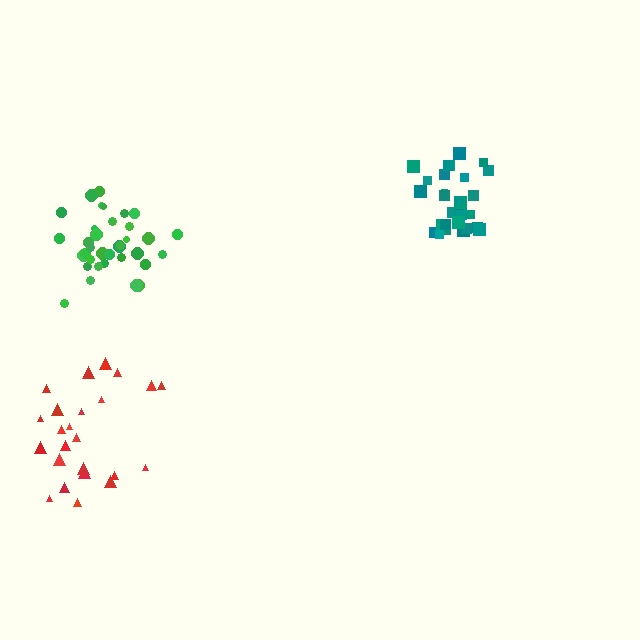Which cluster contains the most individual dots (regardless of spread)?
Green (35).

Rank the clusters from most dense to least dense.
teal, green, red.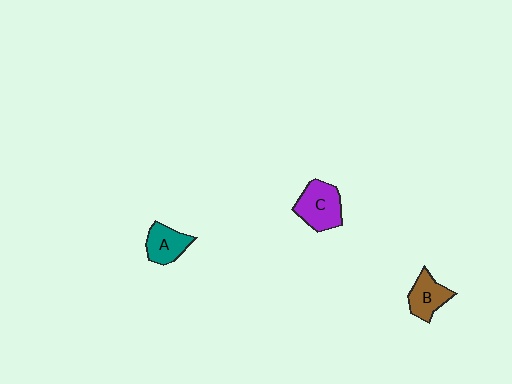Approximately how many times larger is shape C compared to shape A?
Approximately 1.4 times.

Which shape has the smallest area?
Shape A (teal).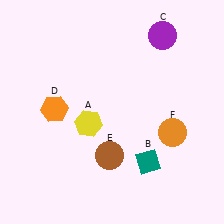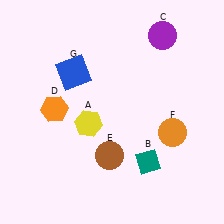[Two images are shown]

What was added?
A blue square (G) was added in Image 2.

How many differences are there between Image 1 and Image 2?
There is 1 difference between the two images.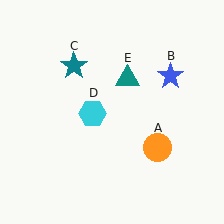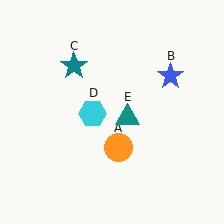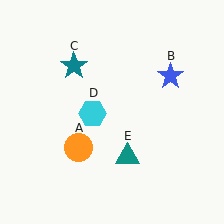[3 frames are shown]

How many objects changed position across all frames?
2 objects changed position: orange circle (object A), teal triangle (object E).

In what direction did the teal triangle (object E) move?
The teal triangle (object E) moved down.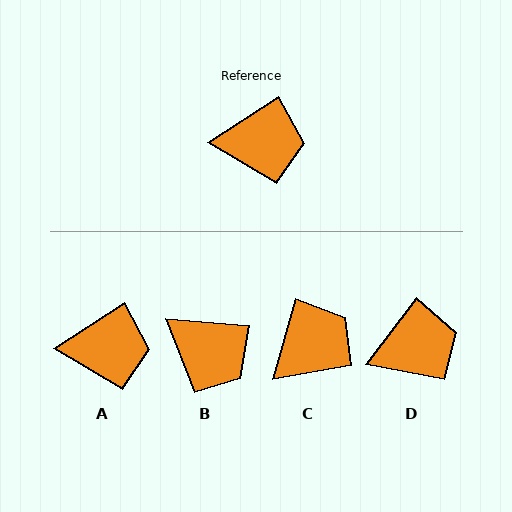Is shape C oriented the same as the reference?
No, it is off by about 41 degrees.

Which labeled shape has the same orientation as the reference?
A.